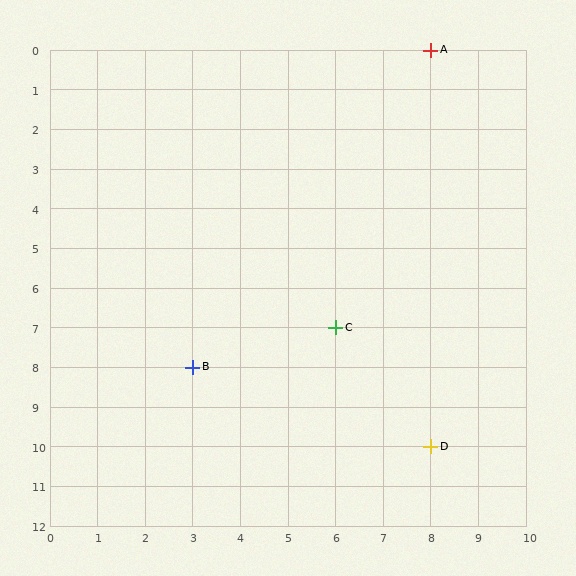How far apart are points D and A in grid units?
Points D and A are 10 rows apart.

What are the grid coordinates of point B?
Point B is at grid coordinates (3, 8).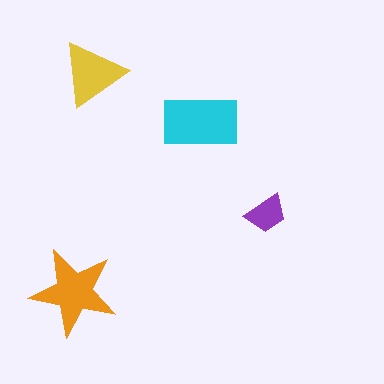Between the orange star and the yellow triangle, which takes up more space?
The orange star.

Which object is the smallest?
The purple trapezoid.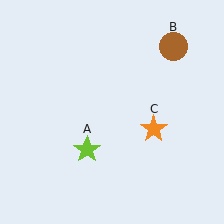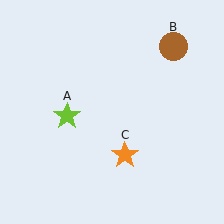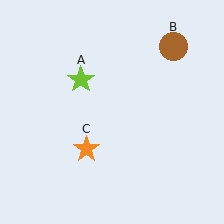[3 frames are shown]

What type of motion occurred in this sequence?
The lime star (object A), orange star (object C) rotated clockwise around the center of the scene.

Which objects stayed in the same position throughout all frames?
Brown circle (object B) remained stationary.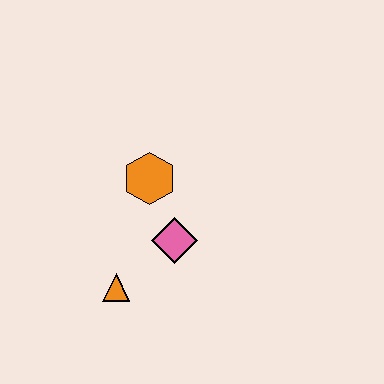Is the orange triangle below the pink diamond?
Yes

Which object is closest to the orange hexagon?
The pink diamond is closest to the orange hexagon.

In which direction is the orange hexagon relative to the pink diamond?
The orange hexagon is above the pink diamond.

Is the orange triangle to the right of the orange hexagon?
No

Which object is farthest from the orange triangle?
The orange hexagon is farthest from the orange triangle.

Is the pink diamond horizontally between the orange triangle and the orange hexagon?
No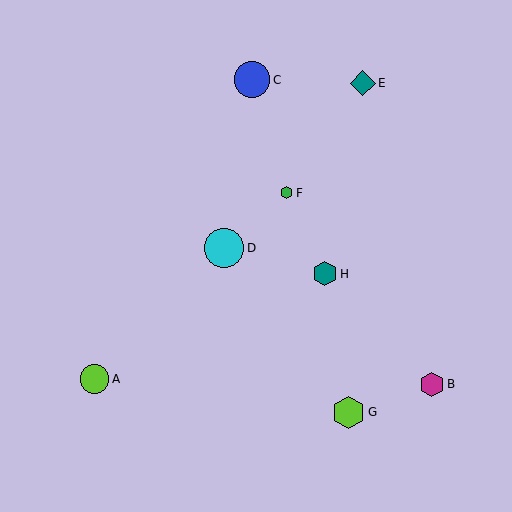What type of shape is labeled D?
Shape D is a cyan circle.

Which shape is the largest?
The cyan circle (labeled D) is the largest.